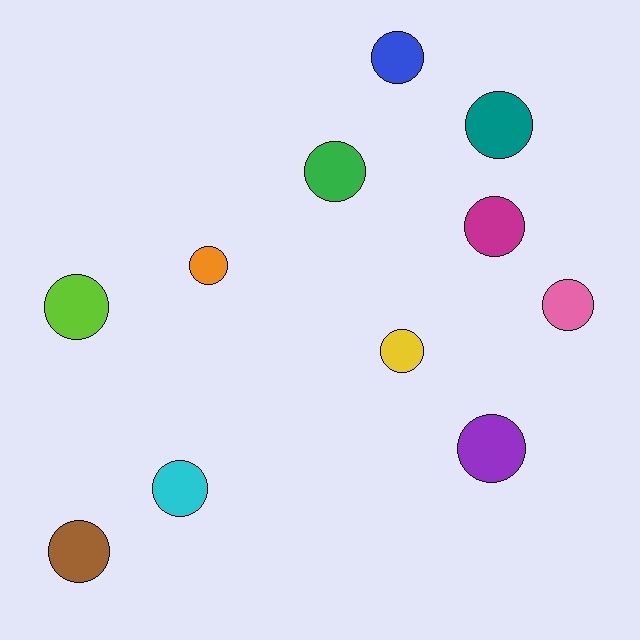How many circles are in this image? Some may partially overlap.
There are 11 circles.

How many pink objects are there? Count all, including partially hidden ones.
There is 1 pink object.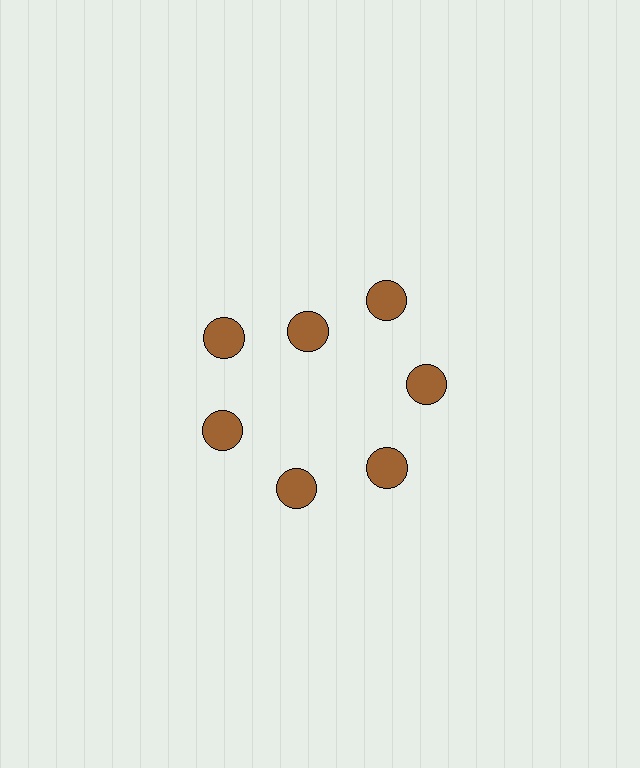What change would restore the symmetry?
The symmetry would be restored by moving it outward, back onto the ring so that all 7 circles sit at equal angles and equal distance from the center.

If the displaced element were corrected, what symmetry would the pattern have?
It would have 7-fold rotational symmetry — the pattern would map onto itself every 51 degrees.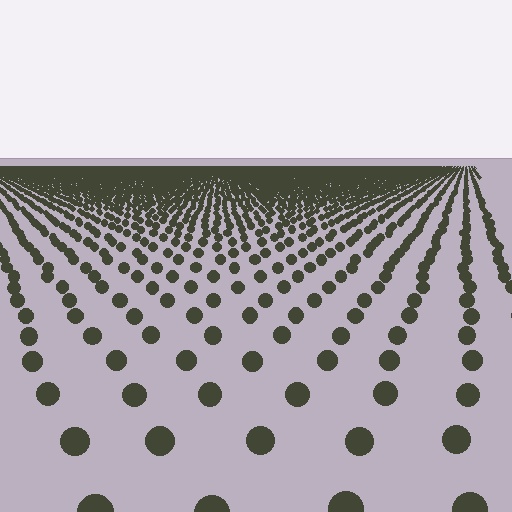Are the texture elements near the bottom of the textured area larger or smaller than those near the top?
Larger. Near the bottom, elements are closer to the viewer and appear at a bigger on-screen size.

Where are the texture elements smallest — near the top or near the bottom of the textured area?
Near the top.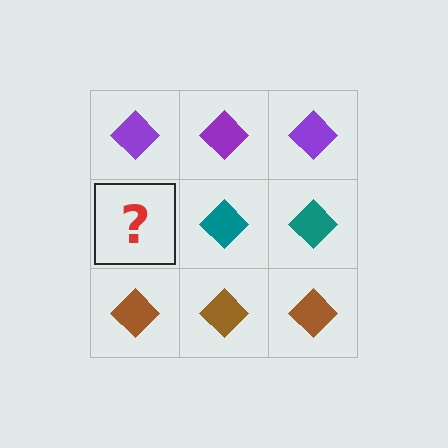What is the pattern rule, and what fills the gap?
The rule is that each row has a consistent color. The gap should be filled with a teal diamond.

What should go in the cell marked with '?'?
The missing cell should contain a teal diamond.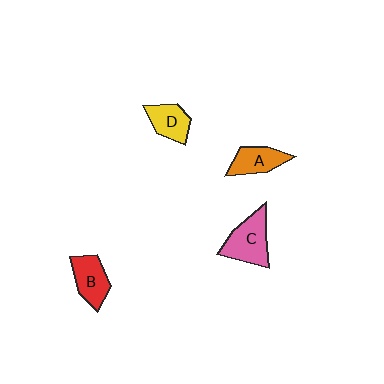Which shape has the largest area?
Shape C (pink).